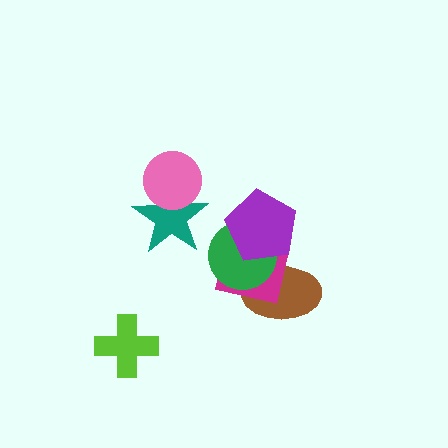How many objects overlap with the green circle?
3 objects overlap with the green circle.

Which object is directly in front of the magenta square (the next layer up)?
The green circle is directly in front of the magenta square.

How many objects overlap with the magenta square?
3 objects overlap with the magenta square.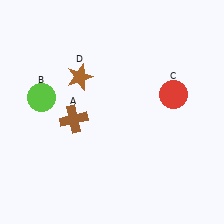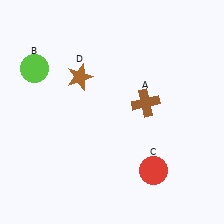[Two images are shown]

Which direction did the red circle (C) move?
The red circle (C) moved down.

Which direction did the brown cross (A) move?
The brown cross (A) moved right.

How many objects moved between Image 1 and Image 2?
3 objects moved between the two images.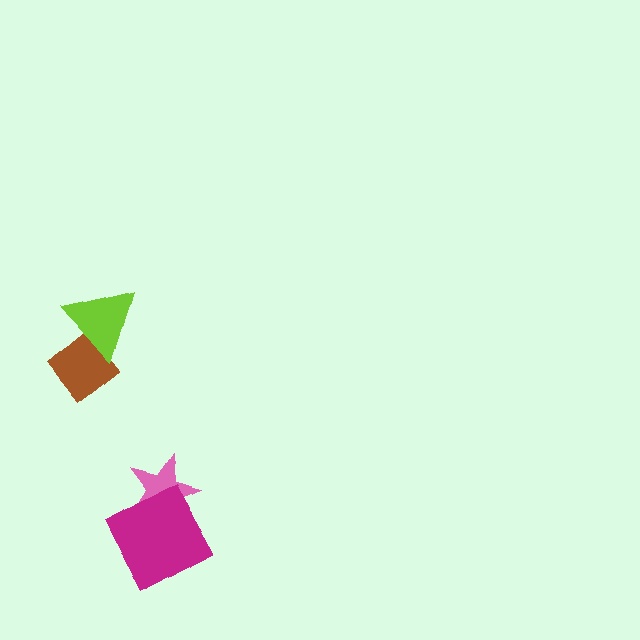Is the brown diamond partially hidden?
Yes, it is partially covered by another shape.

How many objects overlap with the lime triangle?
1 object overlaps with the lime triangle.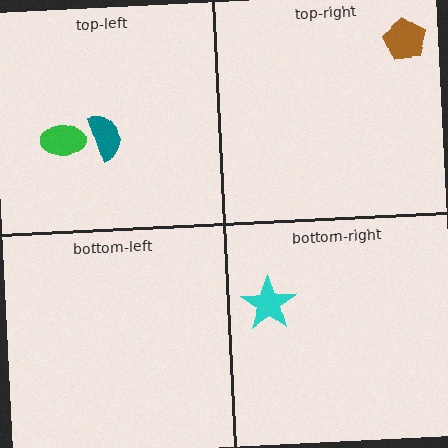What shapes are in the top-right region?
The brown pentagon.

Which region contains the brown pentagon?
The top-right region.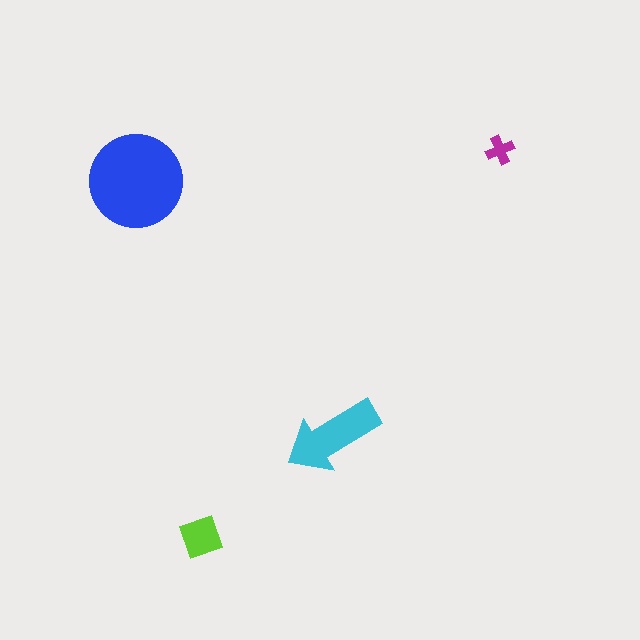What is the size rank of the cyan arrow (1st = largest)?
2nd.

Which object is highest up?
The magenta cross is topmost.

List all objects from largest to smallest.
The blue circle, the cyan arrow, the lime diamond, the magenta cross.